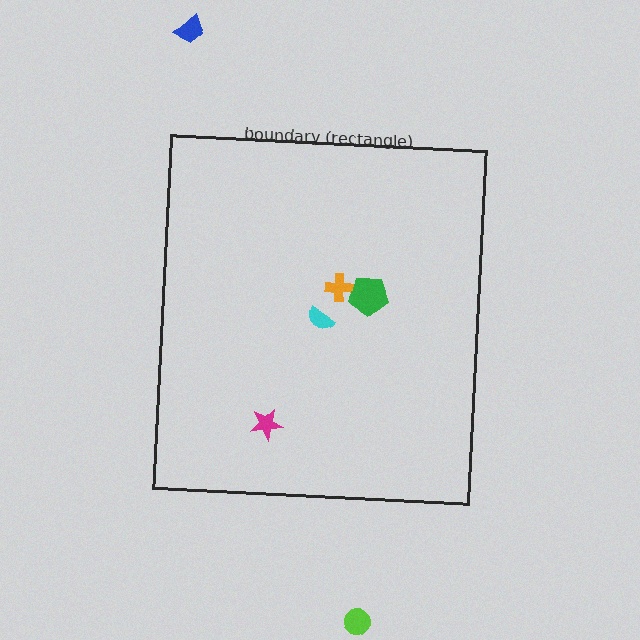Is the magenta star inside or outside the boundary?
Inside.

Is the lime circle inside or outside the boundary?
Outside.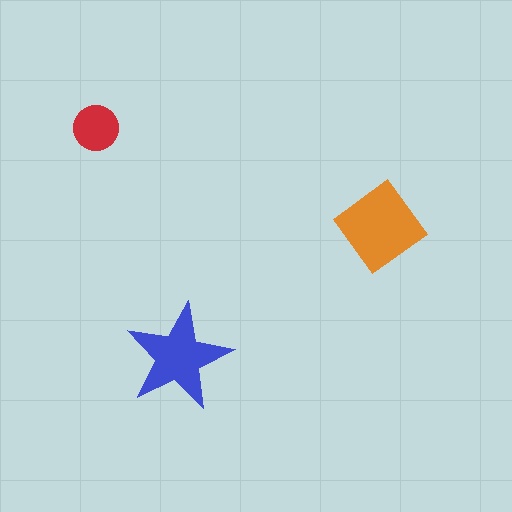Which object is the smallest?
The red circle.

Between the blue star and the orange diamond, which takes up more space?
The orange diamond.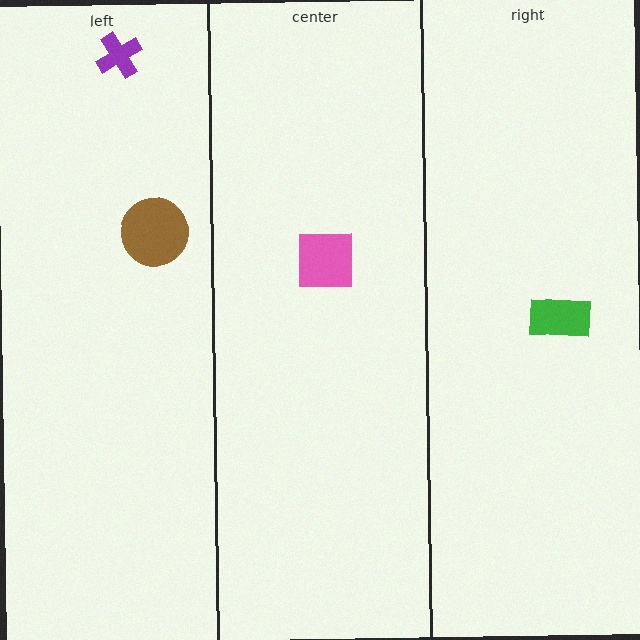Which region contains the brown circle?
The left region.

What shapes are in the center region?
The pink square.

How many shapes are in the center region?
1.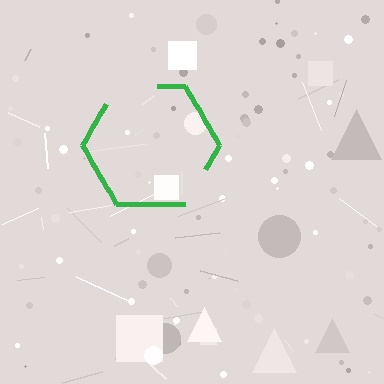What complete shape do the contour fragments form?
The contour fragments form a hexagon.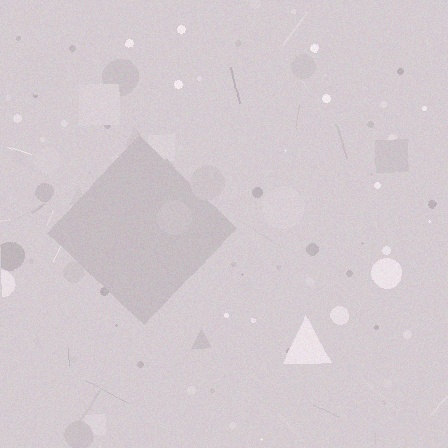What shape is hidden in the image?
A diamond is hidden in the image.